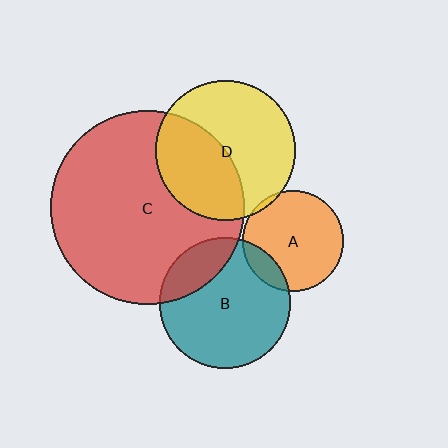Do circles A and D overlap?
Yes.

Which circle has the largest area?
Circle C (red).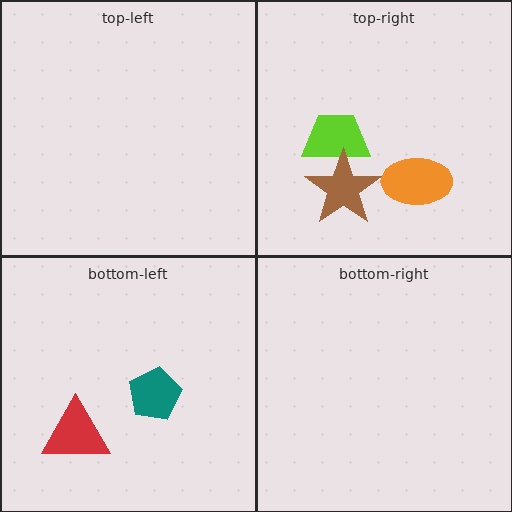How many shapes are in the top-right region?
3.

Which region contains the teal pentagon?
The bottom-left region.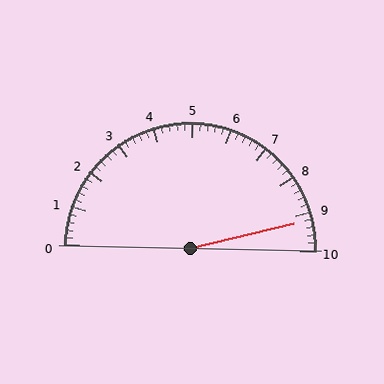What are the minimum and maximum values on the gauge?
The gauge ranges from 0 to 10.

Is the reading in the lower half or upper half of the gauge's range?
The reading is in the upper half of the range (0 to 10).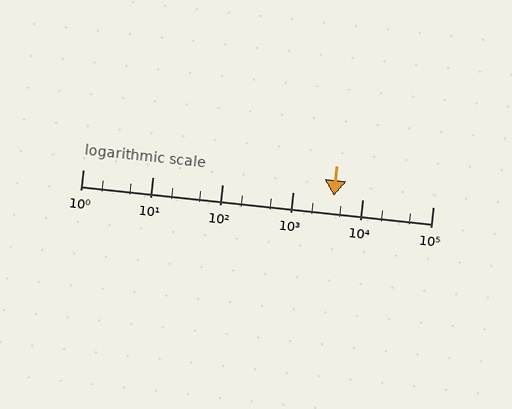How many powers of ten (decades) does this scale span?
The scale spans 5 decades, from 1 to 100000.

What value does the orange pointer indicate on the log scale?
The pointer indicates approximately 3800.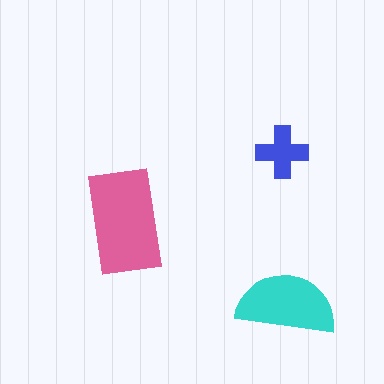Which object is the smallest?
The blue cross.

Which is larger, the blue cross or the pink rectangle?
The pink rectangle.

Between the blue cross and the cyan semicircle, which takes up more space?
The cyan semicircle.